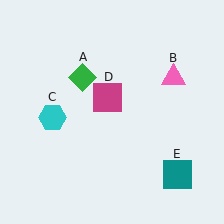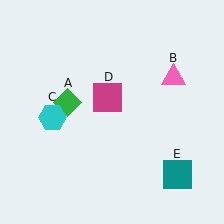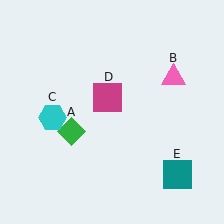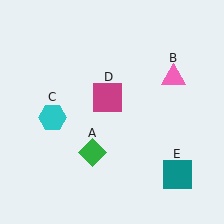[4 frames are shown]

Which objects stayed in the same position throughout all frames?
Pink triangle (object B) and cyan hexagon (object C) and magenta square (object D) and teal square (object E) remained stationary.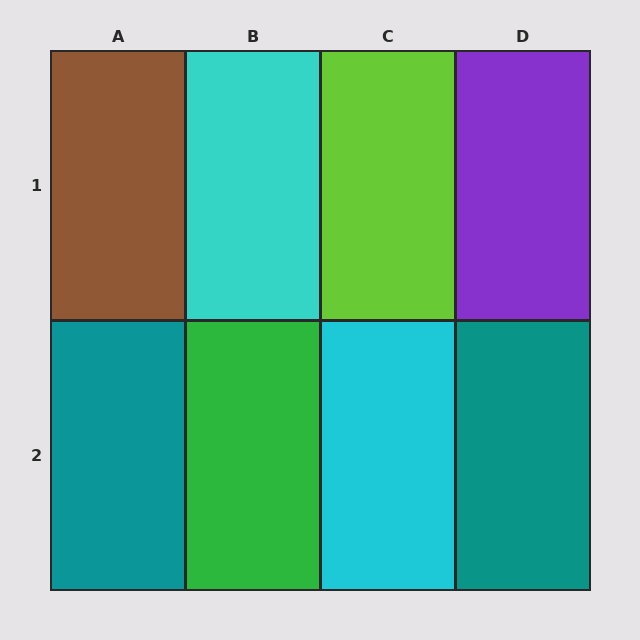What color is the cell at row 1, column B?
Cyan.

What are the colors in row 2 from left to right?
Teal, green, cyan, teal.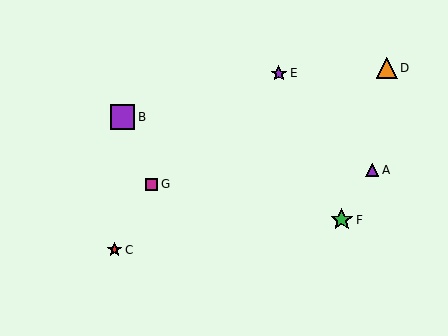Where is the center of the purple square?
The center of the purple square is at (123, 117).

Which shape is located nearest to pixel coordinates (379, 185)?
The purple triangle (labeled A) at (372, 170) is nearest to that location.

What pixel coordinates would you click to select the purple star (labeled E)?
Click at (279, 73) to select the purple star E.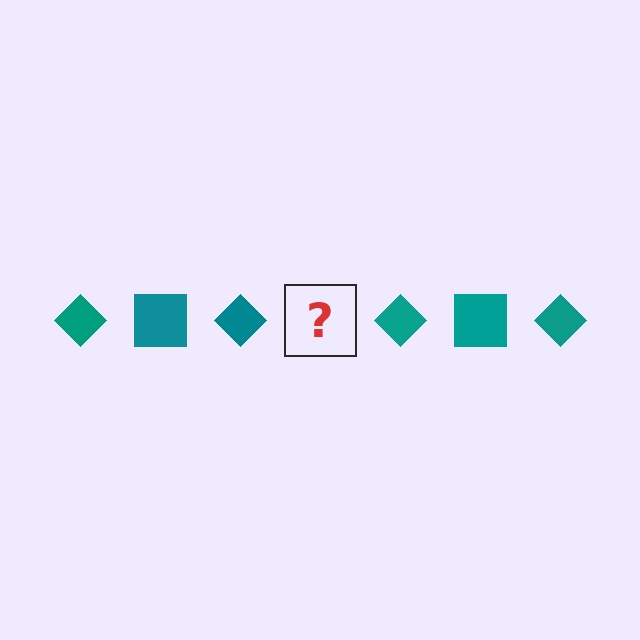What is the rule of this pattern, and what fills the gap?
The rule is that the pattern cycles through diamond, square shapes in teal. The gap should be filled with a teal square.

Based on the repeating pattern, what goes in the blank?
The blank should be a teal square.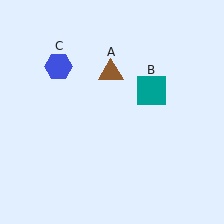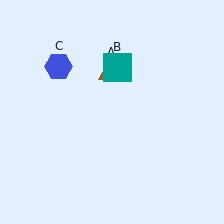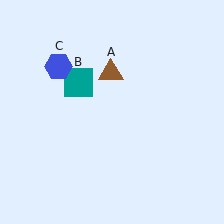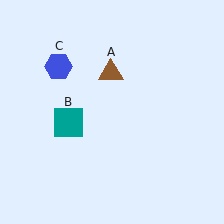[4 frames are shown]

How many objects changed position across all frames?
1 object changed position: teal square (object B).